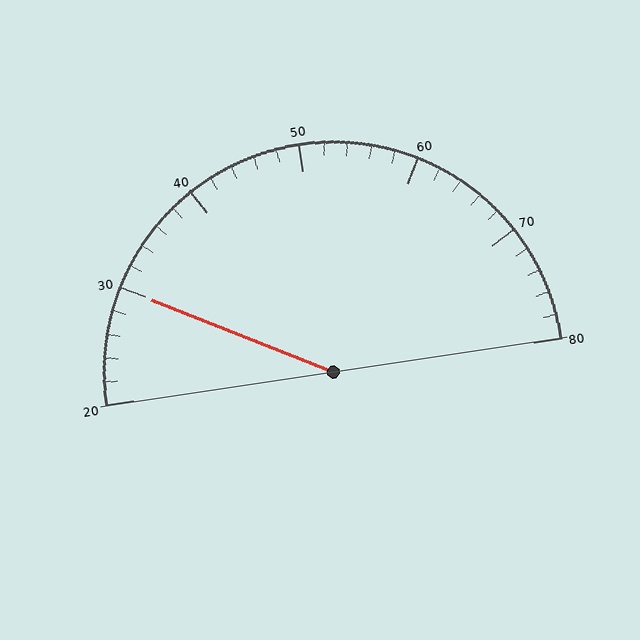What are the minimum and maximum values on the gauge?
The gauge ranges from 20 to 80.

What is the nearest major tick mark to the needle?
The nearest major tick mark is 30.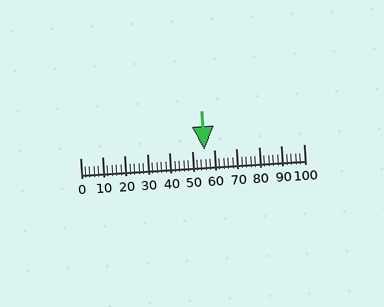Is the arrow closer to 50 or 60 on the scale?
The arrow is closer to 60.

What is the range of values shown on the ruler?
The ruler shows values from 0 to 100.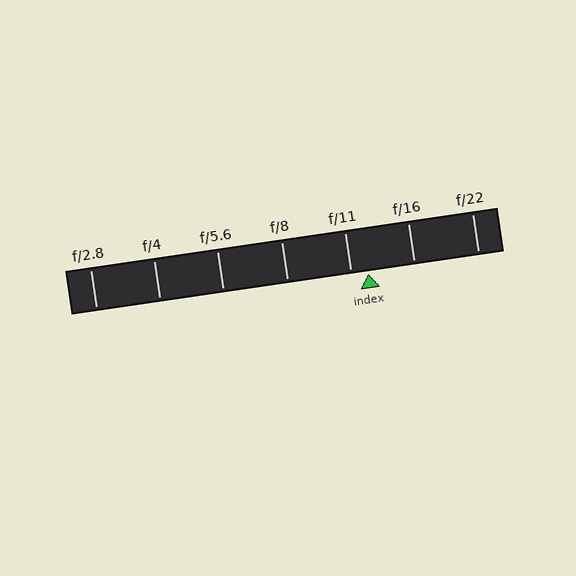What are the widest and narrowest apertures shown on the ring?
The widest aperture shown is f/2.8 and the narrowest is f/22.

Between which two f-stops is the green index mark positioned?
The index mark is between f/11 and f/16.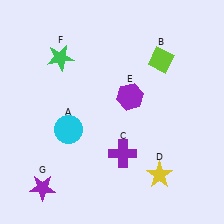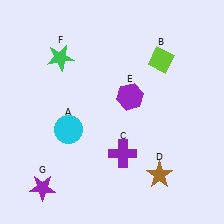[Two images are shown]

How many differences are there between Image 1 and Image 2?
There is 1 difference between the two images.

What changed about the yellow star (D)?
In Image 1, D is yellow. In Image 2, it changed to brown.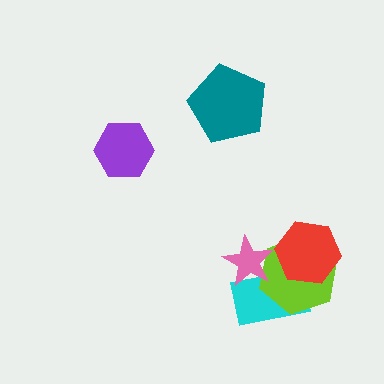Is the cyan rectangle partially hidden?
Yes, it is partially covered by another shape.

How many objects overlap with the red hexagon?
2 objects overlap with the red hexagon.